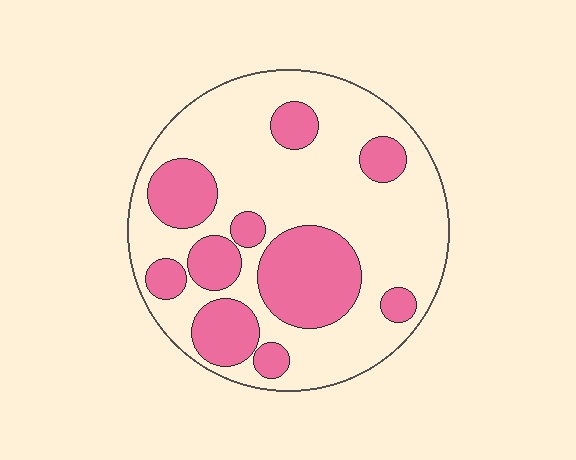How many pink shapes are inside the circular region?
10.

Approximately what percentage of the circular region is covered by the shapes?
Approximately 35%.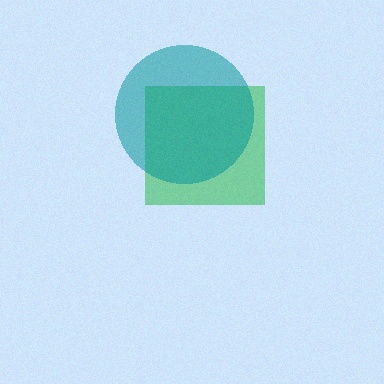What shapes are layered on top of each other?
The layered shapes are: a green square, a teal circle.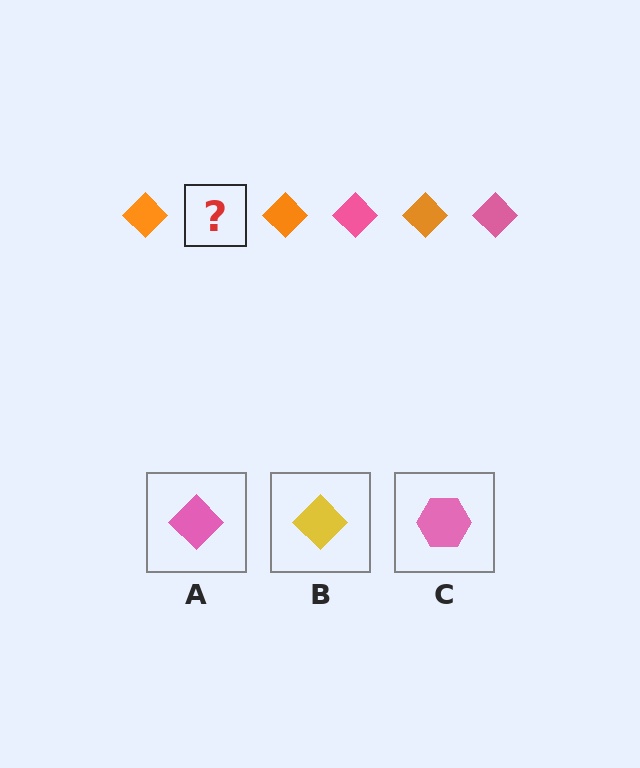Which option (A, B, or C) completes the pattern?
A.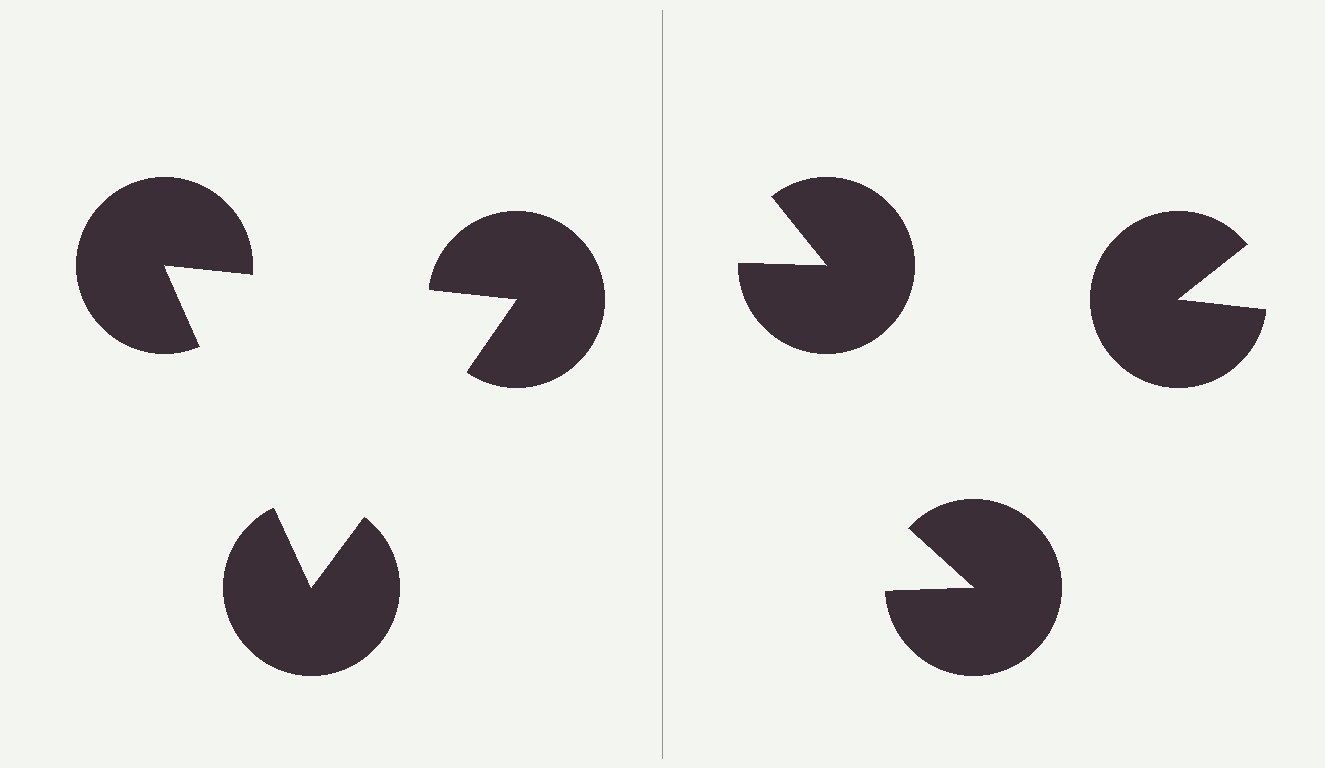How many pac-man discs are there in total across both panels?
6 — 3 on each side.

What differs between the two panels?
The pac-man discs are positioned identically on both sides; only the wedge orientations differ. On the left they align to a triangle; on the right they are misaligned.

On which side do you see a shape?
An illusory triangle appears on the left side. On the right side the wedge cuts are rotated, so no coherent shape forms.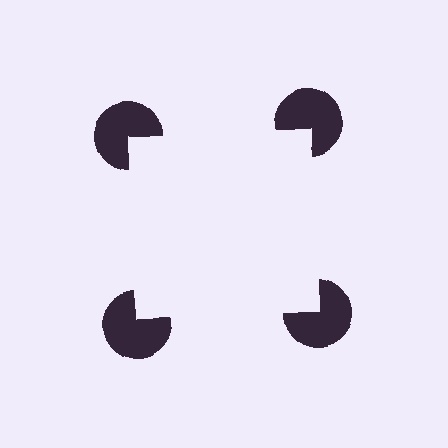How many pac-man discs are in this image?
There are 4 — one at each vertex of the illusory square.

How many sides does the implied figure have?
4 sides.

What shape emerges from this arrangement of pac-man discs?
An illusory square — its edges are inferred from the aligned wedge cuts in the pac-man discs, not physically drawn.